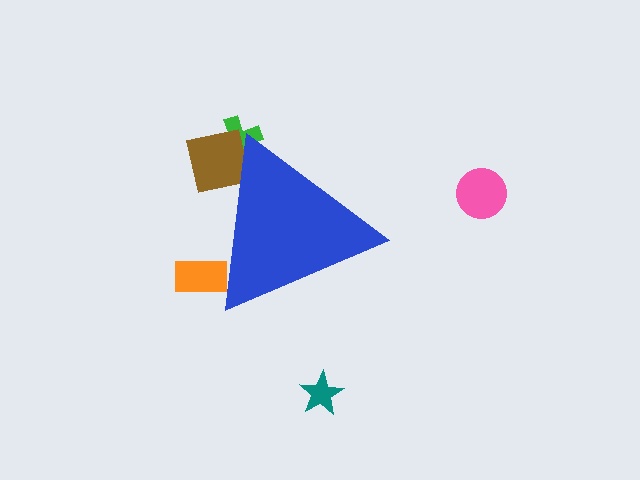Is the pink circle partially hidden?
No, the pink circle is fully visible.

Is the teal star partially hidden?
No, the teal star is fully visible.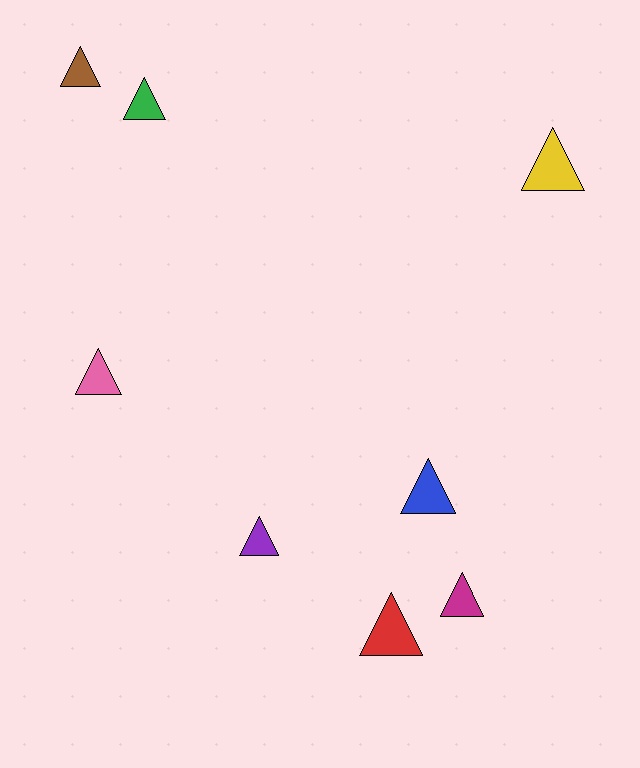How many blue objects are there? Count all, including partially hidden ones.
There is 1 blue object.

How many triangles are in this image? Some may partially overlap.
There are 8 triangles.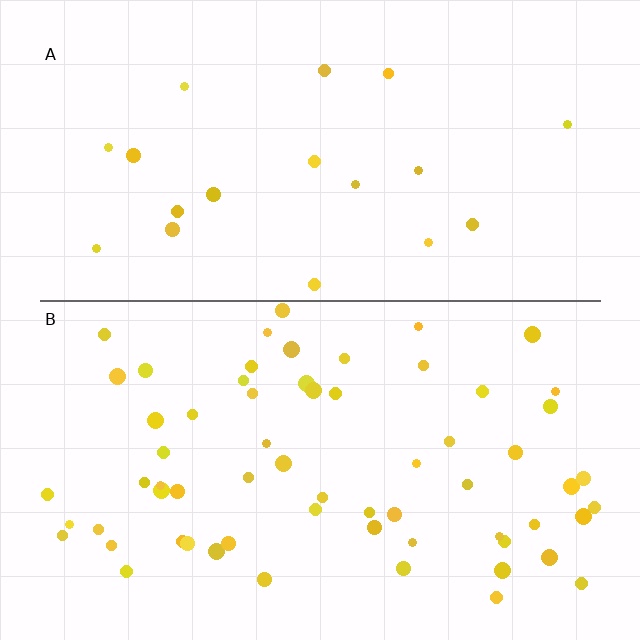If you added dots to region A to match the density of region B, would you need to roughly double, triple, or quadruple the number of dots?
Approximately triple.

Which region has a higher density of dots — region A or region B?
B (the bottom).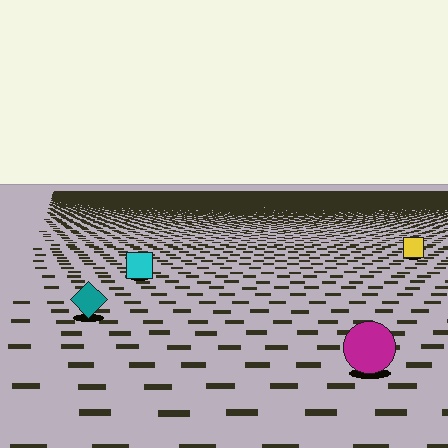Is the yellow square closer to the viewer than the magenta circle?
No. The magenta circle is closer — you can tell from the texture gradient: the ground texture is coarser near it.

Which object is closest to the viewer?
The magenta circle is closest. The texture marks near it are larger and more spread out.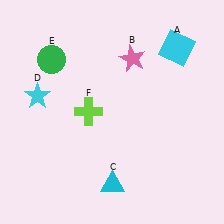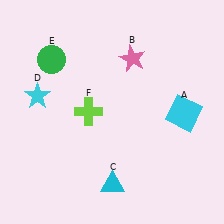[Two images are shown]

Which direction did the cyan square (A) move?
The cyan square (A) moved down.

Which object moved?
The cyan square (A) moved down.